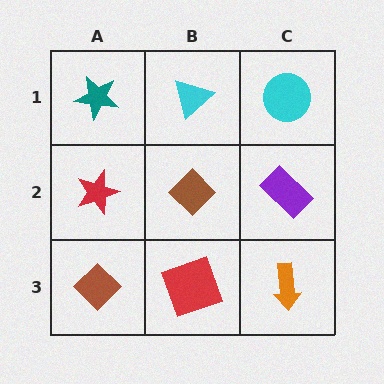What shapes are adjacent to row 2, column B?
A cyan triangle (row 1, column B), a red square (row 3, column B), a red star (row 2, column A), a purple rectangle (row 2, column C).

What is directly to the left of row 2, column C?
A brown diamond.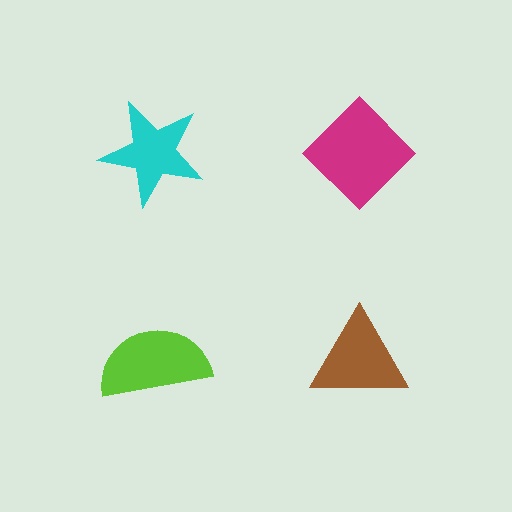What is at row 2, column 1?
A lime semicircle.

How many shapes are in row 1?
2 shapes.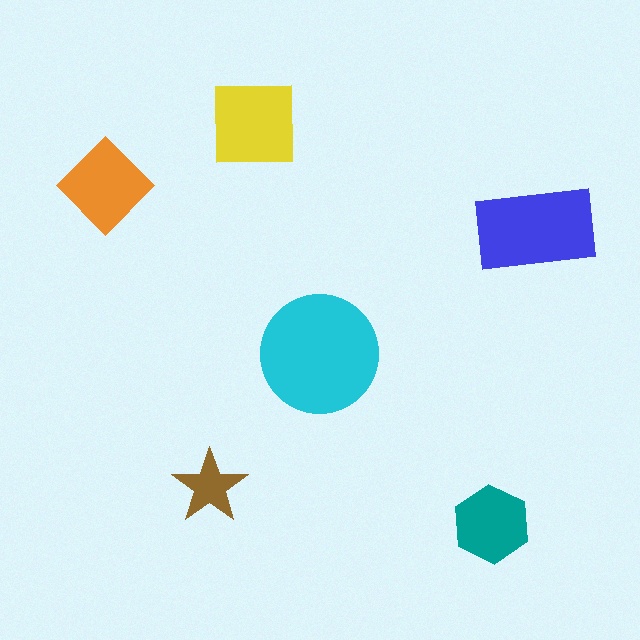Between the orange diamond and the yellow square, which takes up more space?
The yellow square.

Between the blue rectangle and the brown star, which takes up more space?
The blue rectangle.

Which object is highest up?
The yellow square is topmost.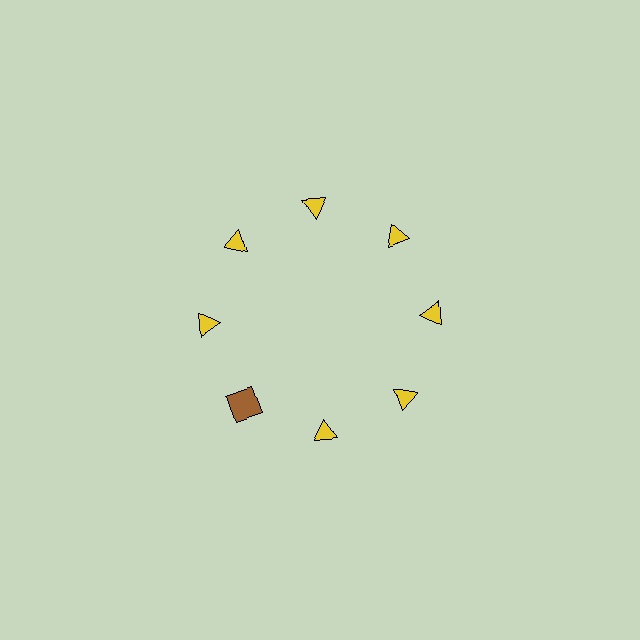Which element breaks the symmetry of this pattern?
The brown square at roughly the 8 o'clock position breaks the symmetry. All other shapes are yellow triangles.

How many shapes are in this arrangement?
There are 8 shapes arranged in a ring pattern.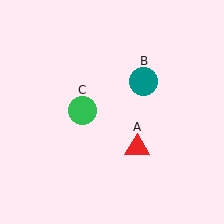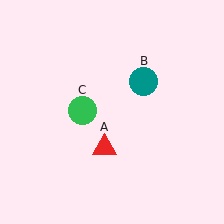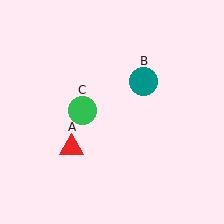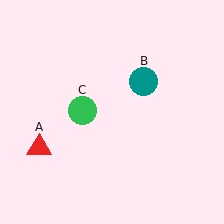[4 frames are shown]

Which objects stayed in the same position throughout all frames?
Teal circle (object B) and green circle (object C) remained stationary.